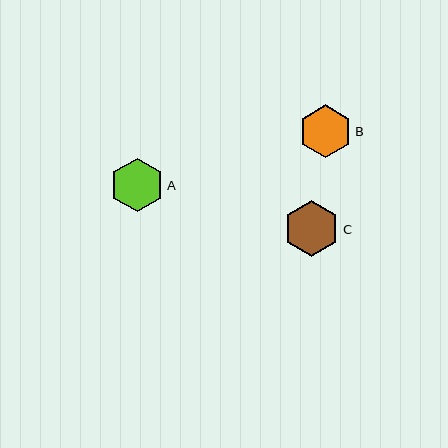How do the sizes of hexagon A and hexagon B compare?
Hexagon A and hexagon B are approximately the same size.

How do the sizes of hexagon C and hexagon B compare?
Hexagon C and hexagon B are approximately the same size.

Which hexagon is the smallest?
Hexagon B is the smallest with a size of approximately 53 pixels.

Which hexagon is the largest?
Hexagon C is the largest with a size of approximately 56 pixels.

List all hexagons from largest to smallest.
From largest to smallest: C, A, B.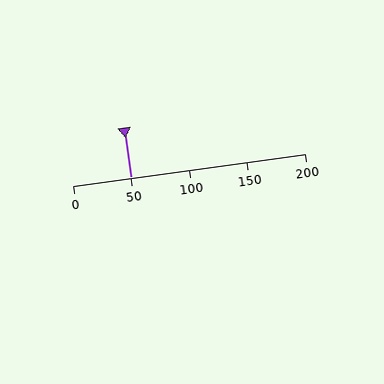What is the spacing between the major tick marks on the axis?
The major ticks are spaced 50 apart.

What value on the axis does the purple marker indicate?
The marker indicates approximately 50.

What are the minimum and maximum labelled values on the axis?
The axis runs from 0 to 200.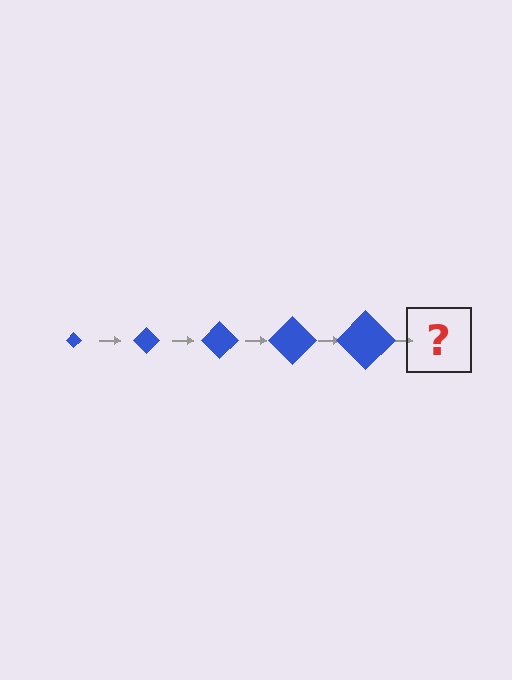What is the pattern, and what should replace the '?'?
The pattern is that the diamond gets progressively larger each step. The '?' should be a blue diamond, larger than the previous one.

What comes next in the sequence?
The next element should be a blue diamond, larger than the previous one.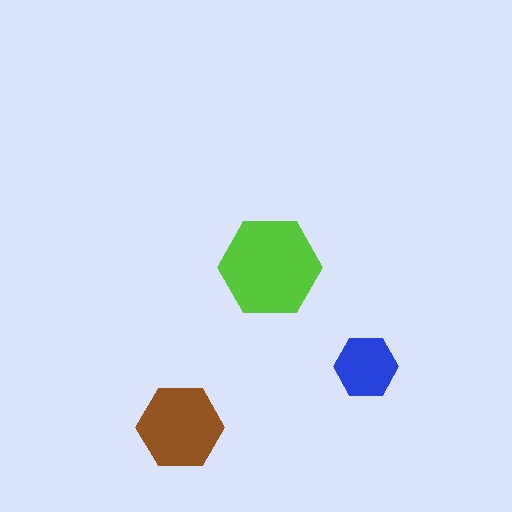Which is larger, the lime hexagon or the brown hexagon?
The lime one.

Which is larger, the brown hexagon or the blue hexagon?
The brown one.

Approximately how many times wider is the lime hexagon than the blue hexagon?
About 1.5 times wider.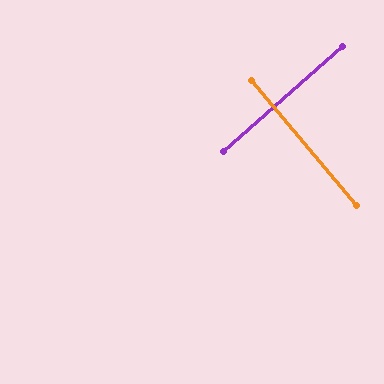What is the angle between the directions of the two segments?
Approximately 89 degrees.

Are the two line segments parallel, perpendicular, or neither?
Perpendicular — they meet at approximately 89°.